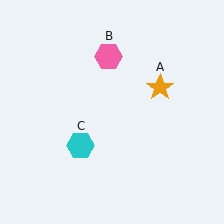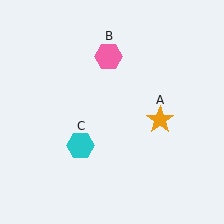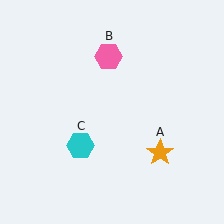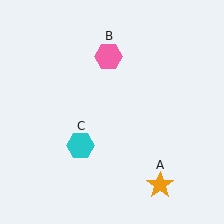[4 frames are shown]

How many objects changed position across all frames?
1 object changed position: orange star (object A).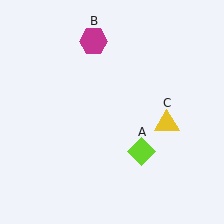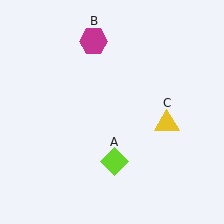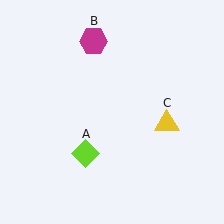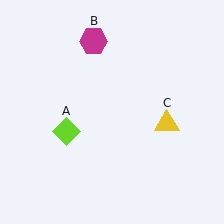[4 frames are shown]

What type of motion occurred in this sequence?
The lime diamond (object A) rotated clockwise around the center of the scene.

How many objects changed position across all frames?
1 object changed position: lime diamond (object A).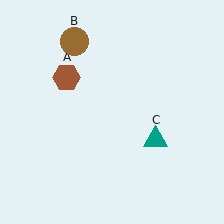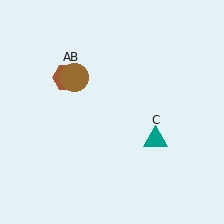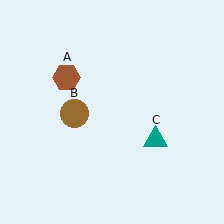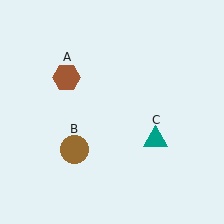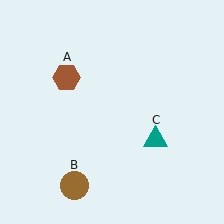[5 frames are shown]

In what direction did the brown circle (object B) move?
The brown circle (object B) moved down.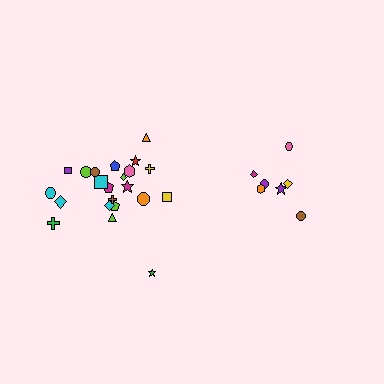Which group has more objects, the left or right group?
The left group.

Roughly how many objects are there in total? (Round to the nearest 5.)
Roughly 30 objects in total.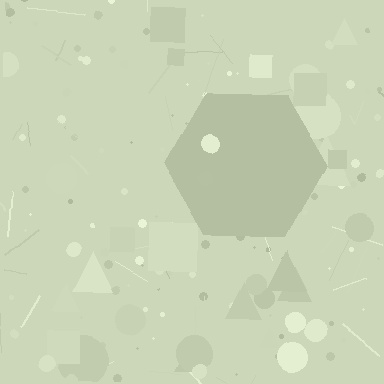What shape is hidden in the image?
A hexagon is hidden in the image.